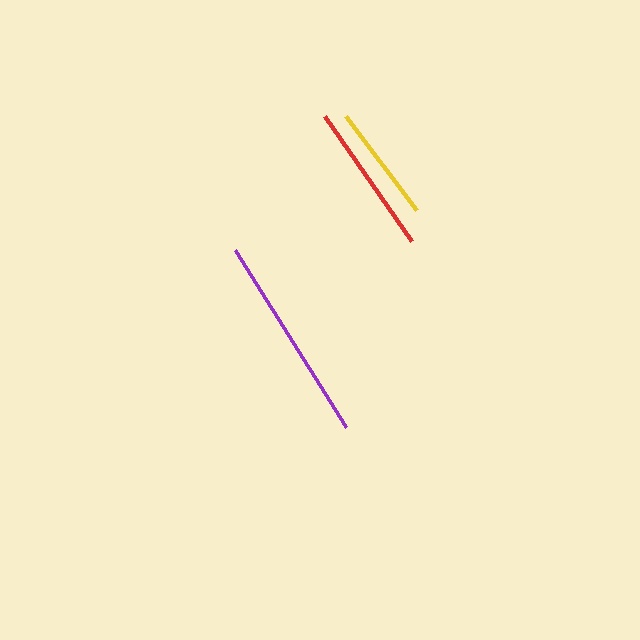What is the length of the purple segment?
The purple segment is approximately 208 pixels long.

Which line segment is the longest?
The purple line is the longest at approximately 208 pixels.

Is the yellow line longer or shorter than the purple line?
The purple line is longer than the yellow line.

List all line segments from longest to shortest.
From longest to shortest: purple, red, yellow.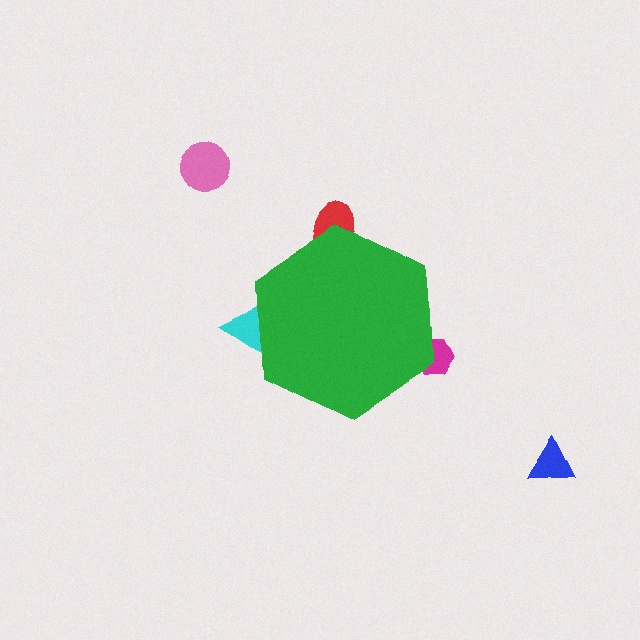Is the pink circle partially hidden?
No, the pink circle is fully visible.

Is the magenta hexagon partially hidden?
Yes, the magenta hexagon is partially hidden behind the green hexagon.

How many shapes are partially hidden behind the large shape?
3 shapes are partially hidden.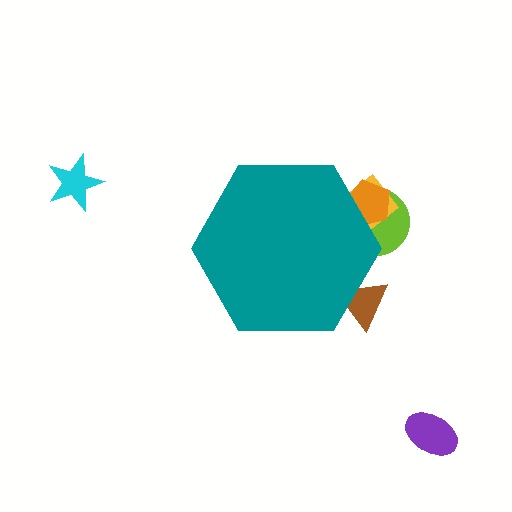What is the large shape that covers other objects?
A teal hexagon.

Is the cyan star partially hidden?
No, the cyan star is fully visible.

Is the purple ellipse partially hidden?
No, the purple ellipse is fully visible.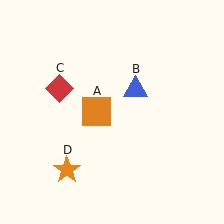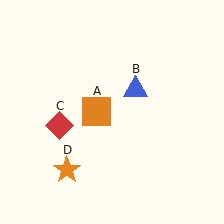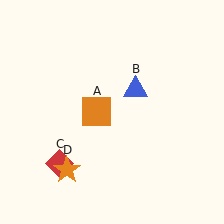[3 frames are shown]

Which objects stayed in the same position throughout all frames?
Orange square (object A) and blue triangle (object B) and orange star (object D) remained stationary.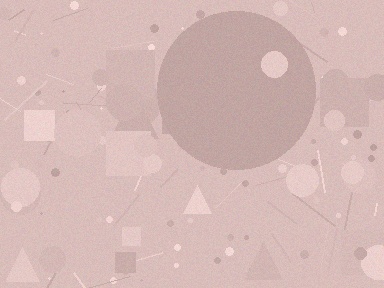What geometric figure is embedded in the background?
A circle is embedded in the background.